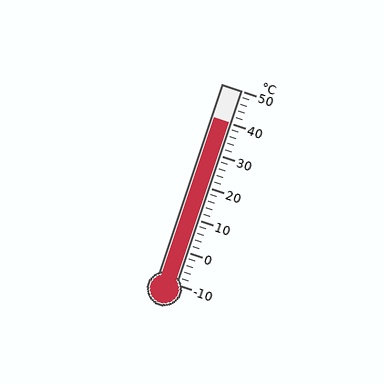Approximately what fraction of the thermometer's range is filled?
The thermometer is filled to approximately 85% of its range.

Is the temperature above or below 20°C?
The temperature is above 20°C.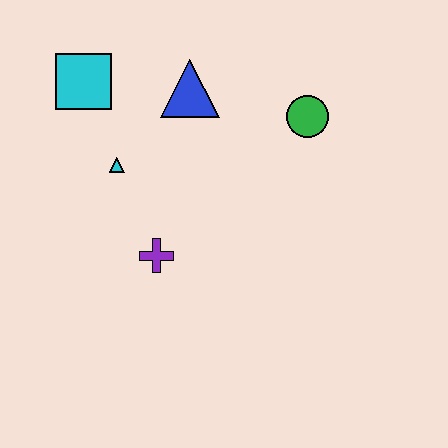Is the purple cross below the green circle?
Yes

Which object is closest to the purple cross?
The cyan triangle is closest to the purple cross.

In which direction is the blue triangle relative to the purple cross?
The blue triangle is above the purple cross.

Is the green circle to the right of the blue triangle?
Yes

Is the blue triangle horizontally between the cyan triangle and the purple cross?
No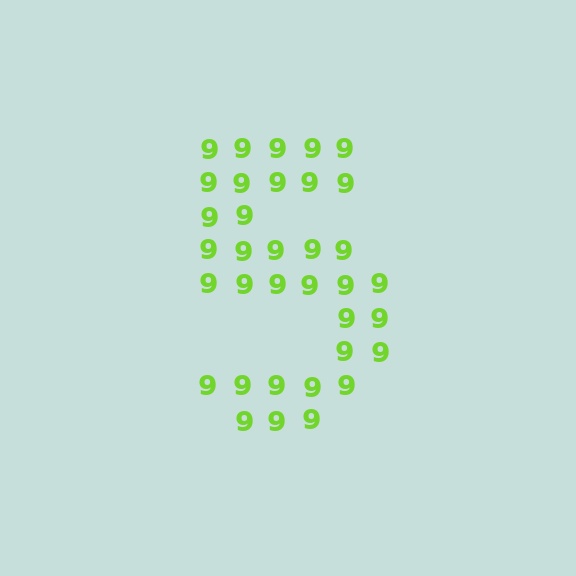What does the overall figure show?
The overall figure shows the digit 5.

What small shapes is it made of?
It is made of small digit 9's.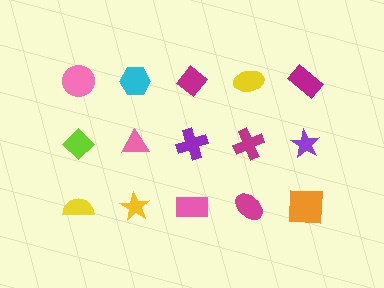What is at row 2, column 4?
A magenta cross.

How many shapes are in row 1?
5 shapes.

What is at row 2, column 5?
A purple star.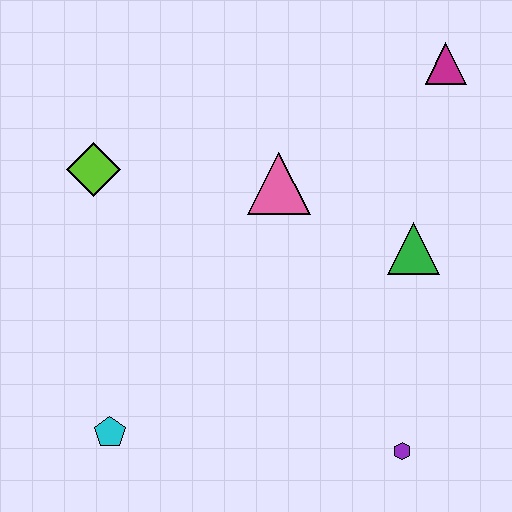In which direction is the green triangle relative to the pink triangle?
The green triangle is to the right of the pink triangle.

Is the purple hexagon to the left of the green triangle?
Yes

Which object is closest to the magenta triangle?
The green triangle is closest to the magenta triangle.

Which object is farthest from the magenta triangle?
The cyan pentagon is farthest from the magenta triangle.